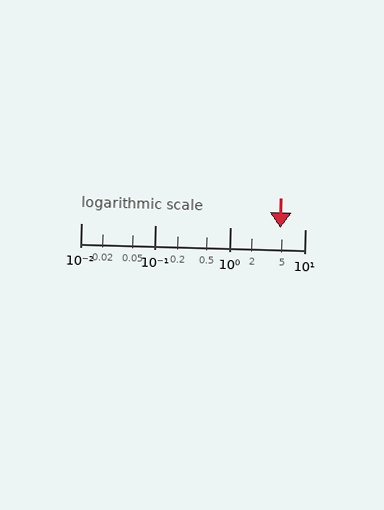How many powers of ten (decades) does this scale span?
The scale spans 3 decades, from 0.01 to 10.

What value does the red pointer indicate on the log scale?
The pointer indicates approximately 4.7.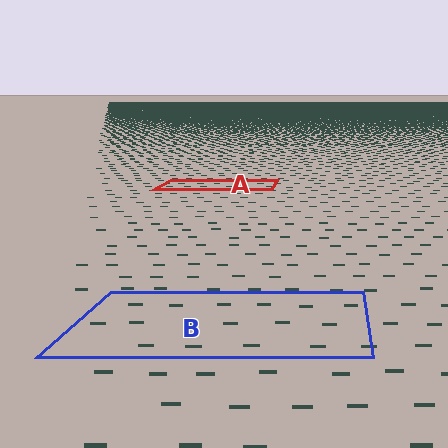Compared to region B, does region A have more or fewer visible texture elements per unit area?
Region A has more texture elements per unit area — they are packed more densely because it is farther away.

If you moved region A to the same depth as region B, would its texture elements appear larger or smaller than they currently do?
They would appear larger. At a closer depth, the same texture elements are projected at a bigger on-screen size.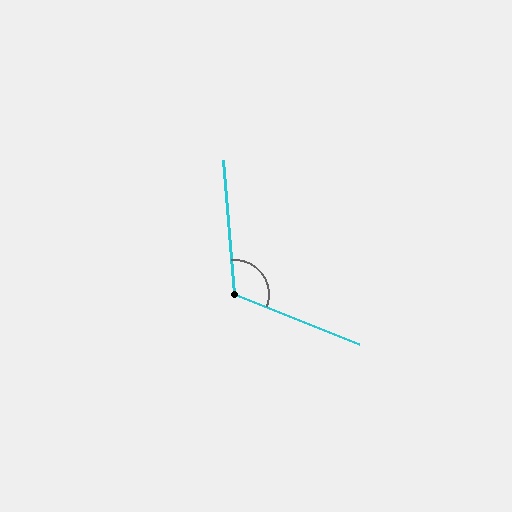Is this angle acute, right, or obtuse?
It is obtuse.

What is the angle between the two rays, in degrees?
Approximately 116 degrees.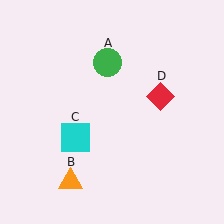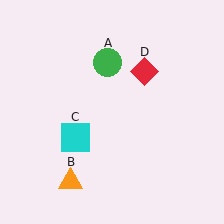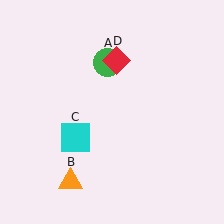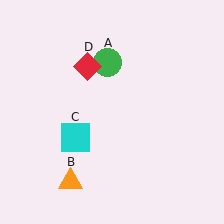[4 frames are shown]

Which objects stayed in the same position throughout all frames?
Green circle (object A) and orange triangle (object B) and cyan square (object C) remained stationary.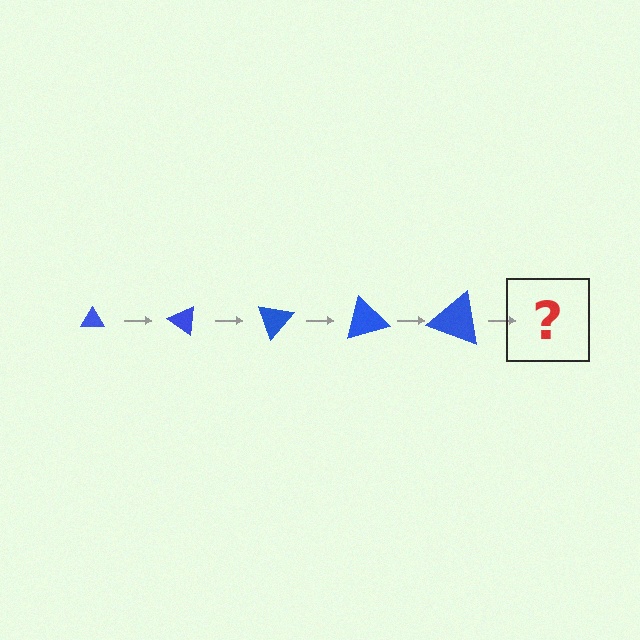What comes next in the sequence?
The next element should be a triangle, larger than the previous one and rotated 175 degrees from the start.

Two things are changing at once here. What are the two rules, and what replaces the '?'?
The two rules are that the triangle grows larger each step and it rotates 35 degrees each step. The '?' should be a triangle, larger than the previous one and rotated 175 degrees from the start.